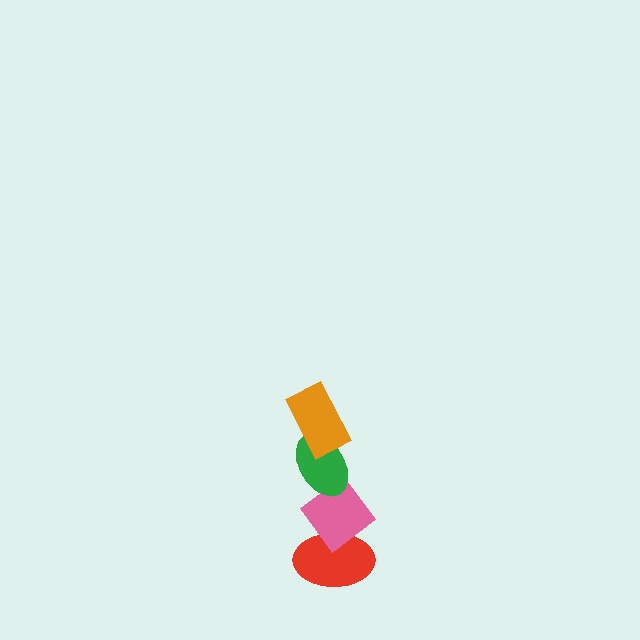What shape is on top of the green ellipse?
The orange rectangle is on top of the green ellipse.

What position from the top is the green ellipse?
The green ellipse is 2nd from the top.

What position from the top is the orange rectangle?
The orange rectangle is 1st from the top.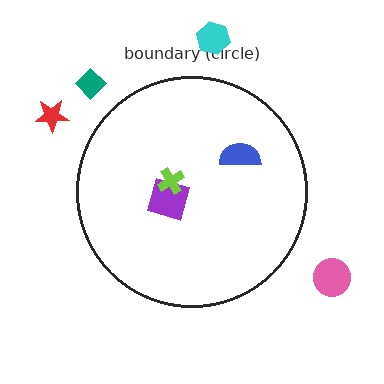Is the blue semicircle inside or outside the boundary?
Inside.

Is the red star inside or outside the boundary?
Outside.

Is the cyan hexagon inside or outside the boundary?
Outside.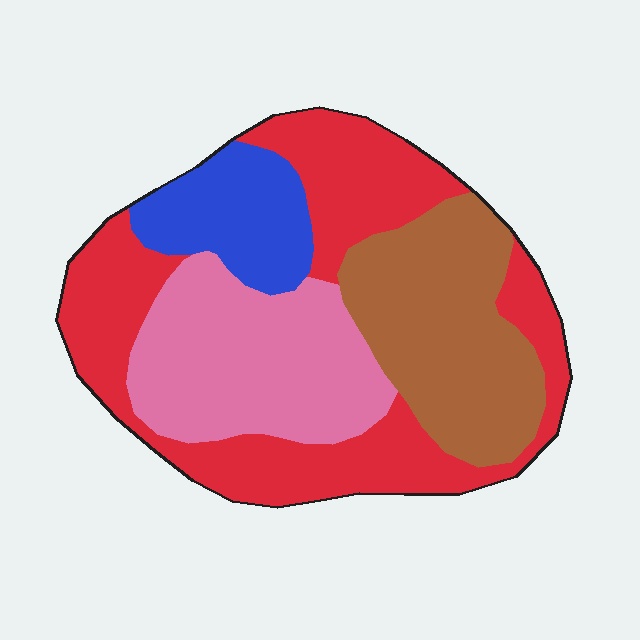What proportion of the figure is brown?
Brown covers 24% of the figure.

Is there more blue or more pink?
Pink.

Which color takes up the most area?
Red, at roughly 40%.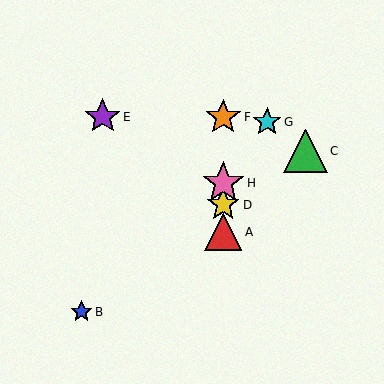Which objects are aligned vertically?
Objects A, D, F, H are aligned vertically.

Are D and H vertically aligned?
Yes, both are at x≈223.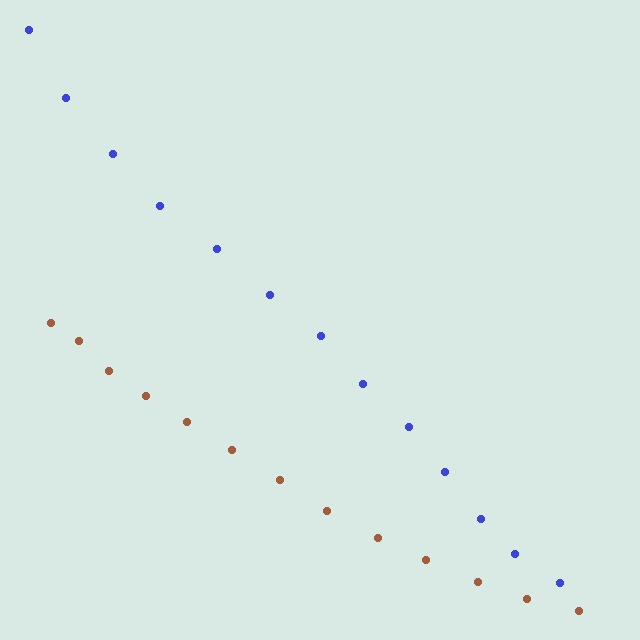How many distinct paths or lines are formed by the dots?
There are 2 distinct paths.